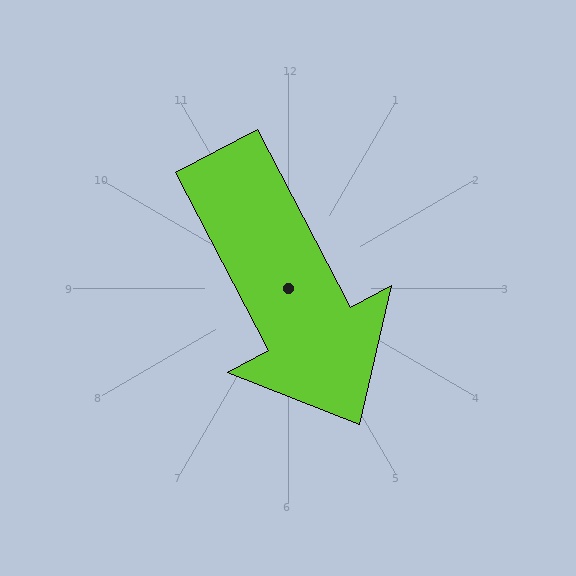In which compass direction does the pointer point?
Southeast.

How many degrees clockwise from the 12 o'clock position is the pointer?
Approximately 152 degrees.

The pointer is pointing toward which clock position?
Roughly 5 o'clock.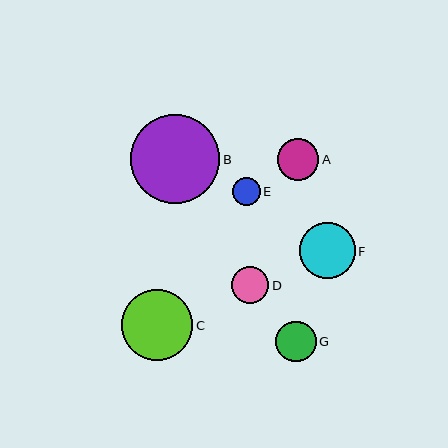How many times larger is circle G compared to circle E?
Circle G is approximately 1.5 times the size of circle E.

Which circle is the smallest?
Circle E is the smallest with a size of approximately 28 pixels.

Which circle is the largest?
Circle B is the largest with a size of approximately 89 pixels.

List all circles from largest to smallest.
From largest to smallest: B, C, F, A, G, D, E.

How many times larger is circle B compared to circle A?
Circle B is approximately 2.1 times the size of circle A.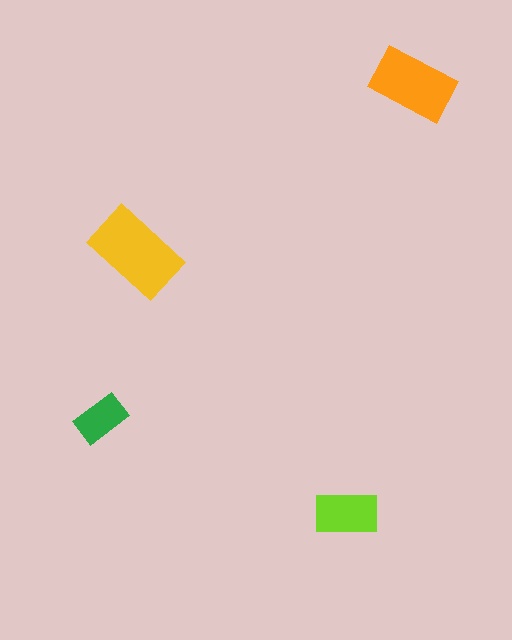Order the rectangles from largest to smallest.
the yellow one, the orange one, the lime one, the green one.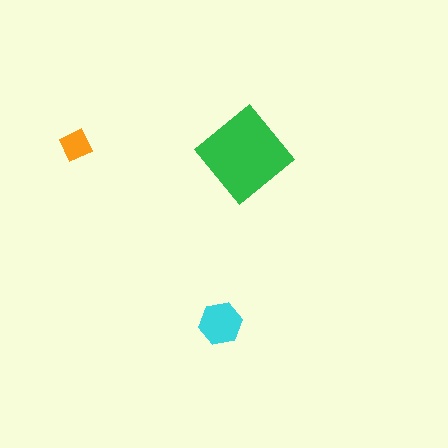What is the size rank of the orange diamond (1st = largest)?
3rd.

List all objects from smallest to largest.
The orange diamond, the cyan hexagon, the green diamond.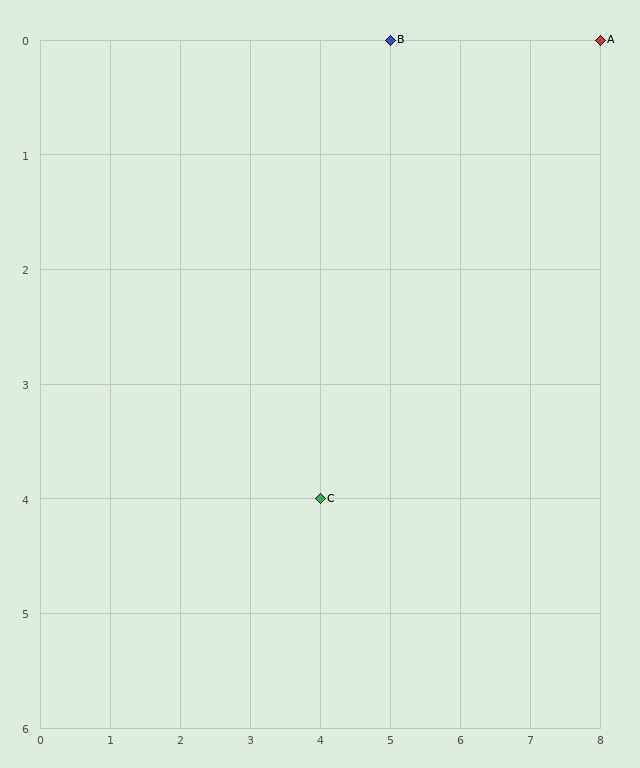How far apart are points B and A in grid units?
Points B and A are 3 columns apart.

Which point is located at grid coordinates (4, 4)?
Point C is at (4, 4).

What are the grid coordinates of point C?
Point C is at grid coordinates (4, 4).